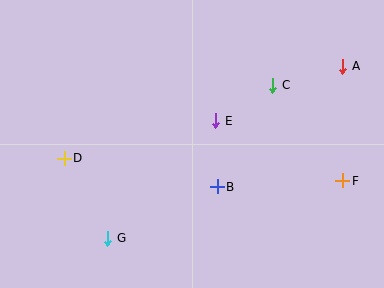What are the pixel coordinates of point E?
Point E is at (216, 121).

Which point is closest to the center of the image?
Point E at (216, 121) is closest to the center.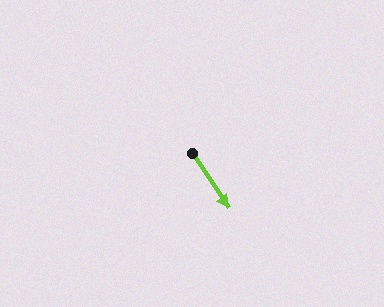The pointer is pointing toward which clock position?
Roughly 5 o'clock.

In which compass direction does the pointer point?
Southeast.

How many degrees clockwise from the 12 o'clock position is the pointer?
Approximately 146 degrees.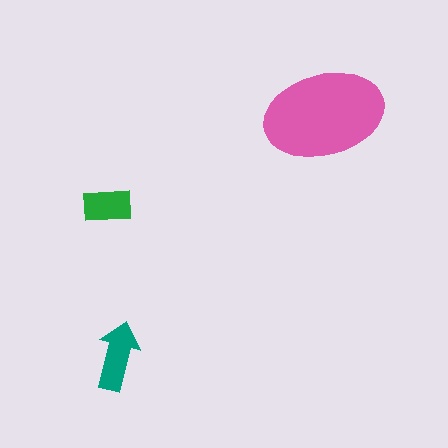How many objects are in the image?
There are 3 objects in the image.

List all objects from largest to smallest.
The pink ellipse, the teal arrow, the green rectangle.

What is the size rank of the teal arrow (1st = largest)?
2nd.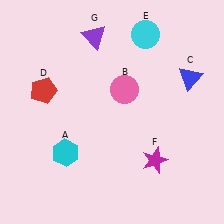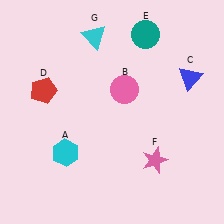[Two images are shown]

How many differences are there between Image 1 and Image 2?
There are 3 differences between the two images.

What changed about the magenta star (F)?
In Image 1, F is magenta. In Image 2, it changed to pink.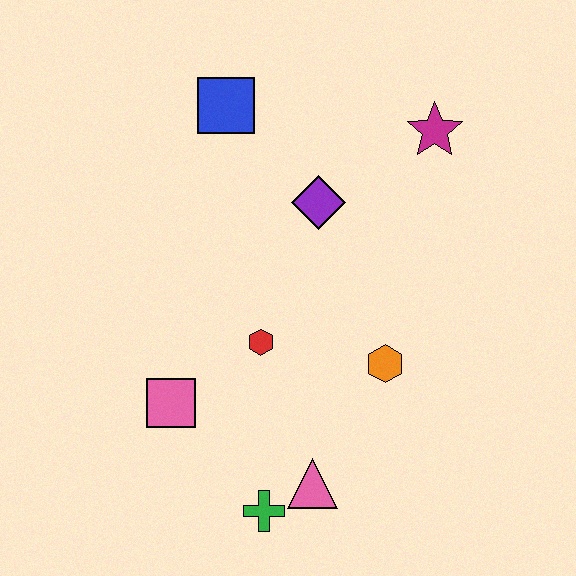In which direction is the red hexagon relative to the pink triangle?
The red hexagon is above the pink triangle.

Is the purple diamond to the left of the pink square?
No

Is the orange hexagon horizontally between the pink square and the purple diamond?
No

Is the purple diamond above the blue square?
No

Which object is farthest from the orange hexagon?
The blue square is farthest from the orange hexagon.